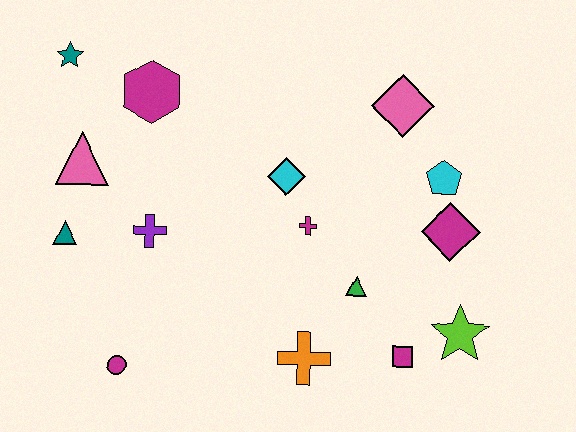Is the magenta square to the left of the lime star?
Yes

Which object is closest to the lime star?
The magenta square is closest to the lime star.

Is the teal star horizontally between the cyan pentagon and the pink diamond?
No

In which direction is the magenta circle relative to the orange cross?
The magenta circle is to the left of the orange cross.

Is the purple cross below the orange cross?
No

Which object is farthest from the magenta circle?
The pink diamond is farthest from the magenta circle.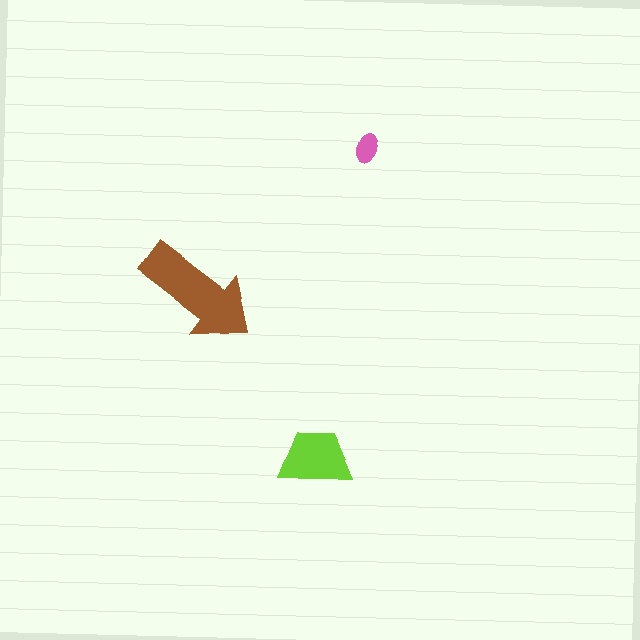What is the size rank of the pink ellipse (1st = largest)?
3rd.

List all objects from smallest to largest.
The pink ellipse, the lime trapezoid, the brown arrow.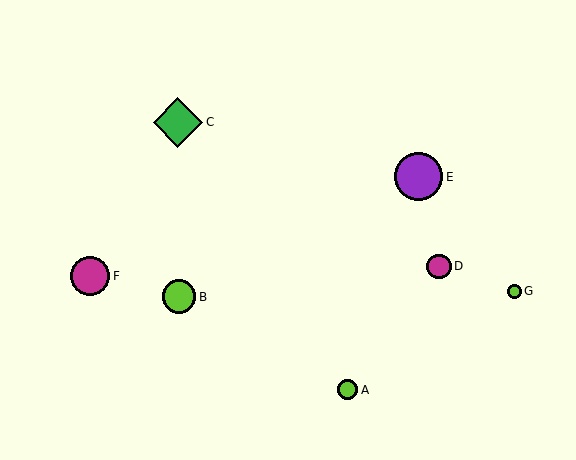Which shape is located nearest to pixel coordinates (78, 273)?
The magenta circle (labeled F) at (90, 276) is nearest to that location.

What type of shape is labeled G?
Shape G is a lime circle.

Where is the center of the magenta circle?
The center of the magenta circle is at (90, 276).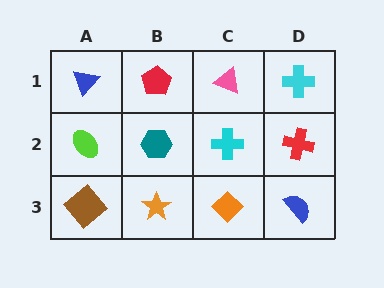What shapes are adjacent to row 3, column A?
A lime ellipse (row 2, column A), an orange star (row 3, column B).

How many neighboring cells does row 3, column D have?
2.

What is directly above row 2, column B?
A red pentagon.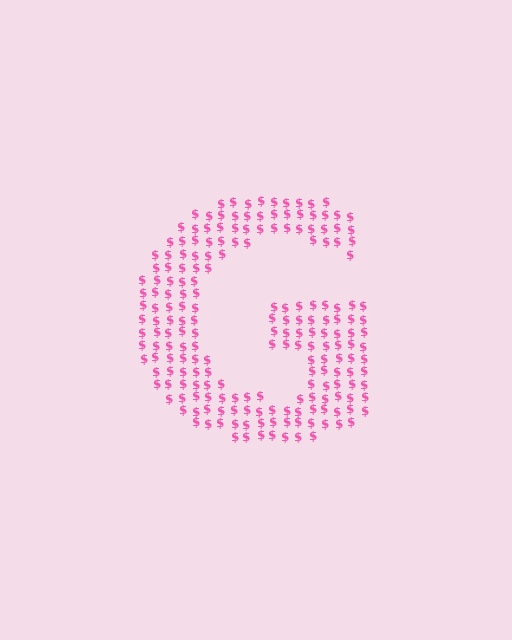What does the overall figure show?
The overall figure shows the letter G.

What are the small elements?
The small elements are dollar signs.